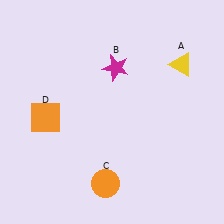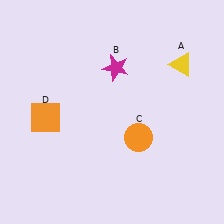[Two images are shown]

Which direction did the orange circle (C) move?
The orange circle (C) moved up.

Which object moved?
The orange circle (C) moved up.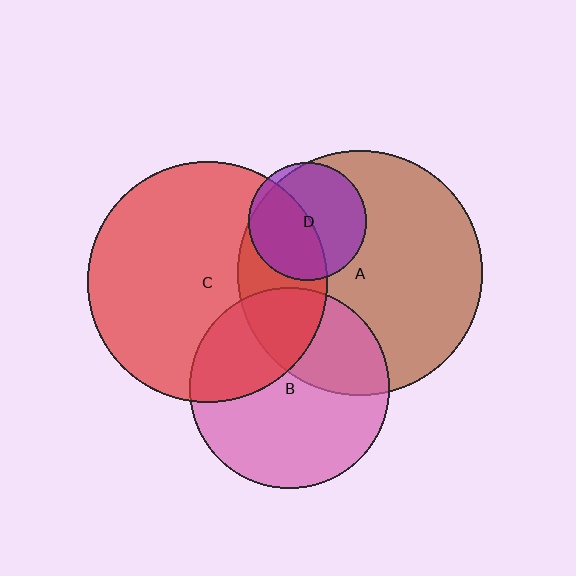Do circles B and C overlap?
Yes.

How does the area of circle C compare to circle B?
Approximately 1.4 times.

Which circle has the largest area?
Circle A (brown).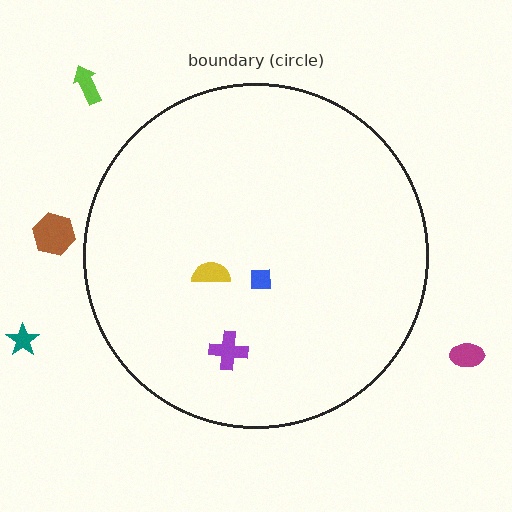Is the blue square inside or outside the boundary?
Inside.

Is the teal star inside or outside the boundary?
Outside.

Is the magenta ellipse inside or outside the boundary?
Outside.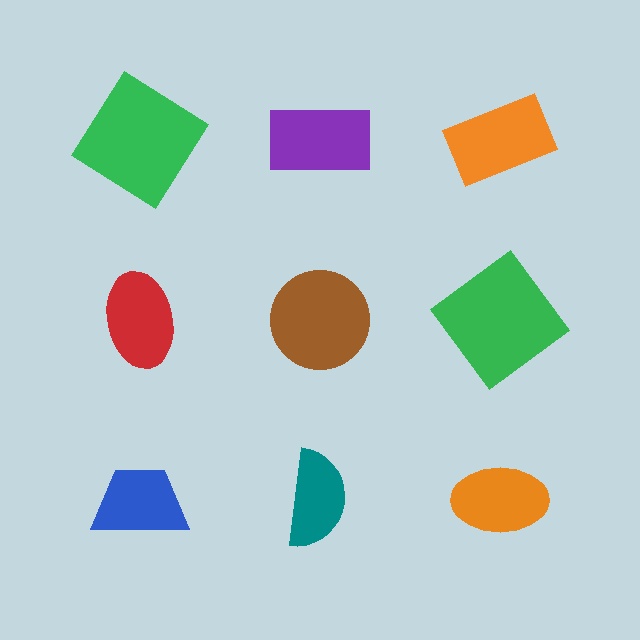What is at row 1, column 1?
A green diamond.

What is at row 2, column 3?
A green diamond.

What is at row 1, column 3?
An orange rectangle.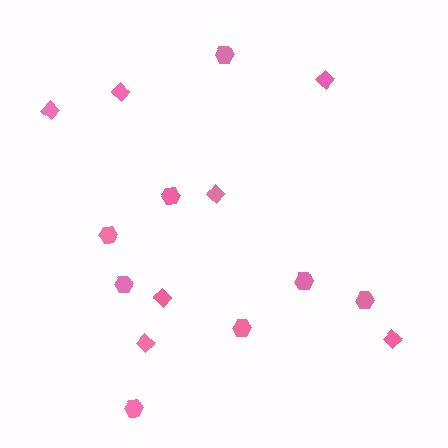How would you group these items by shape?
There are 2 groups: one group of diamonds (7) and one group of hexagons (8).